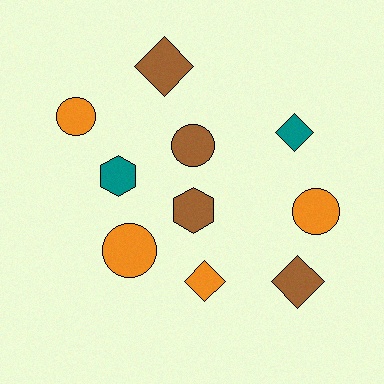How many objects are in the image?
There are 10 objects.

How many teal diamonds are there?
There is 1 teal diamond.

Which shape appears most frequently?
Diamond, with 4 objects.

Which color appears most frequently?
Orange, with 4 objects.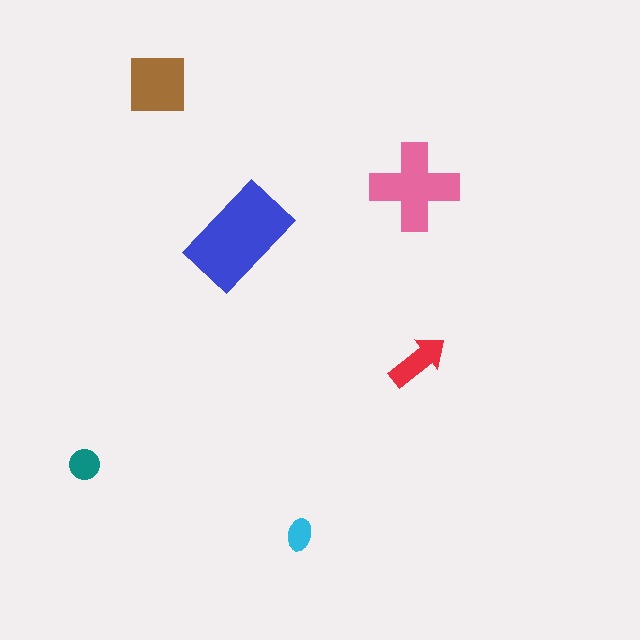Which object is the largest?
The blue rectangle.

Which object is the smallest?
The cyan ellipse.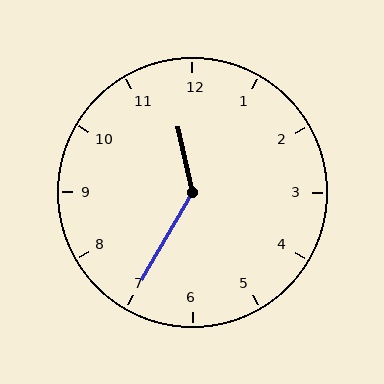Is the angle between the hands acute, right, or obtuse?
It is obtuse.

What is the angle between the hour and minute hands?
Approximately 138 degrees.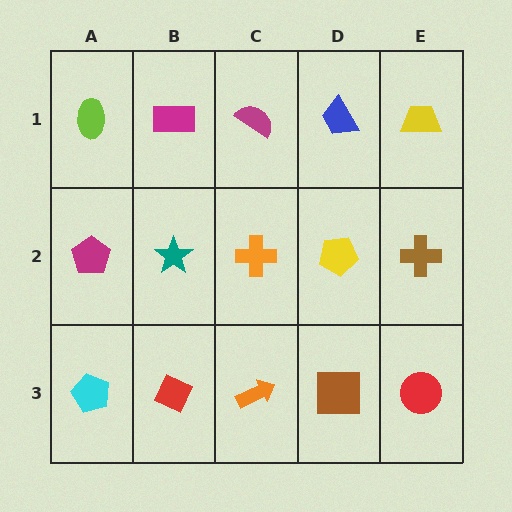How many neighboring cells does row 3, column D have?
3.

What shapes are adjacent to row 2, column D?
A blue trapezoid (row 1, column D), a brown square (row 3, column D), an orange cross (row 2, column C), a brown cross (row 2, column E).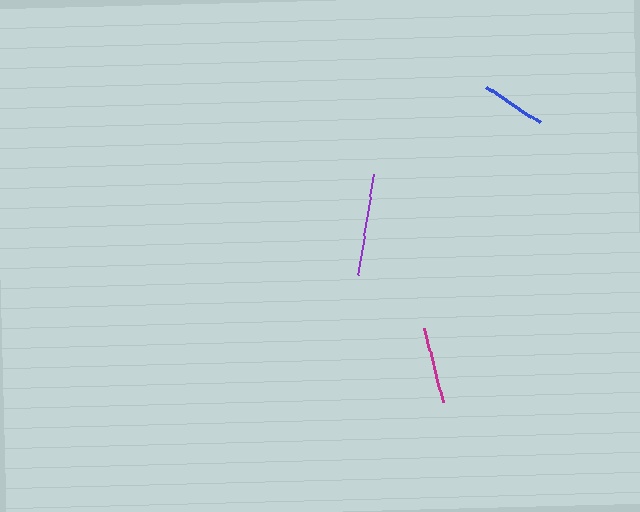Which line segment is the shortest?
The blue line is the shortest at approximately 64 pixels.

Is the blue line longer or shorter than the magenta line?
The magenta line is longer than the blue line.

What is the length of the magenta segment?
The magenta segment is approximately 76 pixels long.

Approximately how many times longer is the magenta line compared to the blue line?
The magenta line is approximately 1.2 times the length of the blue line.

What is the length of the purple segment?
The purple segment is approximately 102 pixels long.